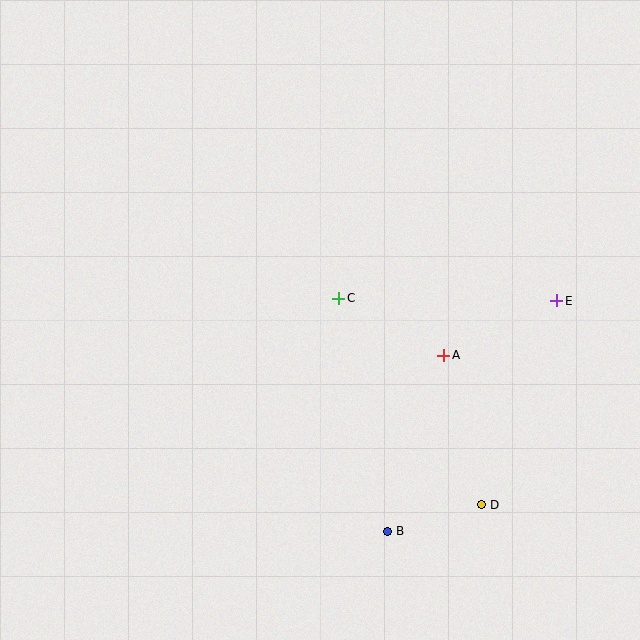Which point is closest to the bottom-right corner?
Point D is closest to the bottom-right corner.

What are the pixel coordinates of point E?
Point E is at (557, 301).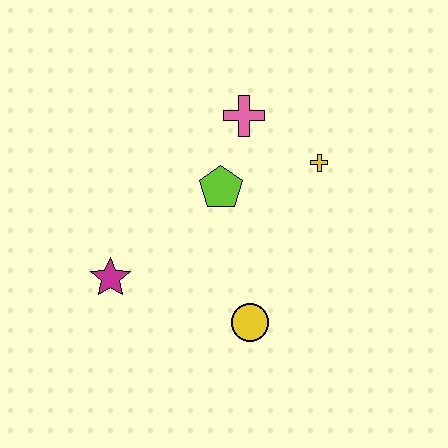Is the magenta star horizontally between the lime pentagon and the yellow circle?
No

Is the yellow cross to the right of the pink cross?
Yes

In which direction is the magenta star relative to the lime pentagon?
The magenta star is to the left of the lime pentagon.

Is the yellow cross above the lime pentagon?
Yes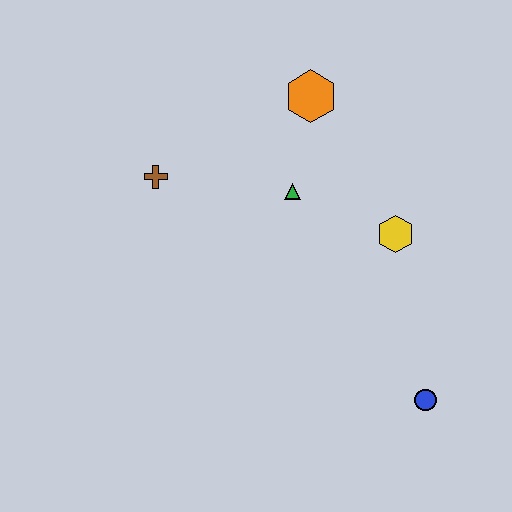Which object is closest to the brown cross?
The green triangle is closest to the brown cross.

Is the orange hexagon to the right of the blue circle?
No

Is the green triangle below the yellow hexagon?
No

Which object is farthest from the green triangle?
The blue circle is farthest from the green triangle.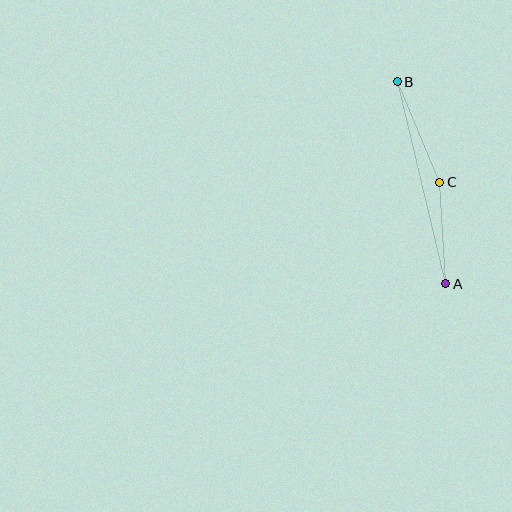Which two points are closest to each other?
Points A and C are closest to each other.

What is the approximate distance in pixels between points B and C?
The distance between B and C is approximately 109 pixels.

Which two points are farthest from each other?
Points A and B are farthest from each other.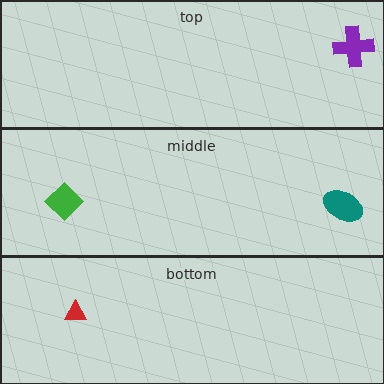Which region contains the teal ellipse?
The middle region.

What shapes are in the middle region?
The teal ellipse, the green diamond.